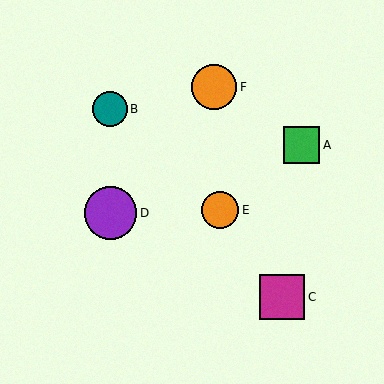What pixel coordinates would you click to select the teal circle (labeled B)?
Click at (110, 109) to select the teal circle B.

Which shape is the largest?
The purple circle (labeled D) is the largest.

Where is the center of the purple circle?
The center of the purple circle is at (111, 213).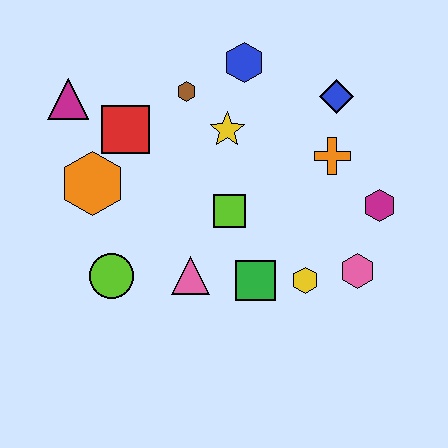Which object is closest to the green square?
The yellow hexagon is closest to the green square.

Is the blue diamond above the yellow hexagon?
Yes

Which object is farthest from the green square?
The magenta triangle is farthest from the green square.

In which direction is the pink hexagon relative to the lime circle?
The pink hexagon is to the right of the lime circle.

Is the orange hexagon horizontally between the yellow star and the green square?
No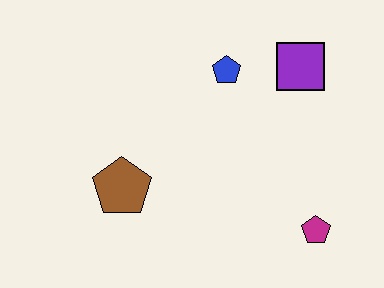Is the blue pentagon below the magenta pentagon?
No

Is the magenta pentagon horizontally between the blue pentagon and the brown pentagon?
No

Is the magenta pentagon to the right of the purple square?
Yes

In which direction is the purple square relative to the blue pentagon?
The purple square is to the right of the blue pentagon.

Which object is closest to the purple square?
The blue pentagon is closest to the purple square.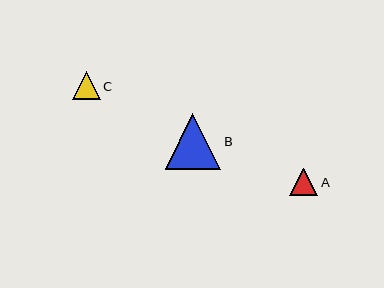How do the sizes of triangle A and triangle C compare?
Triangle A and triangle C are approximately the same size.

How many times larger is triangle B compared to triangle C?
Triangle B is approximately 2.0 times the size of triangle C.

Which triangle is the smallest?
Triangle C is the smallest with a size of approximately 27 pixels.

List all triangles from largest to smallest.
From largest to smallest: B, A, C.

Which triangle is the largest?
Triangle B is the largest with a size of approximately 55 pixels.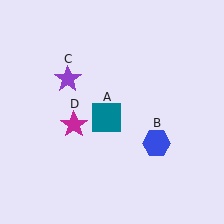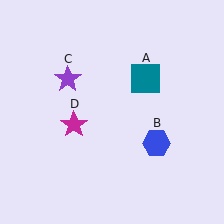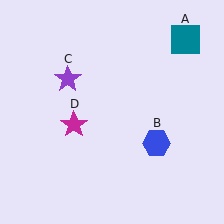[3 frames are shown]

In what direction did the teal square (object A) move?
The teal square (object A) moved up and to the right.